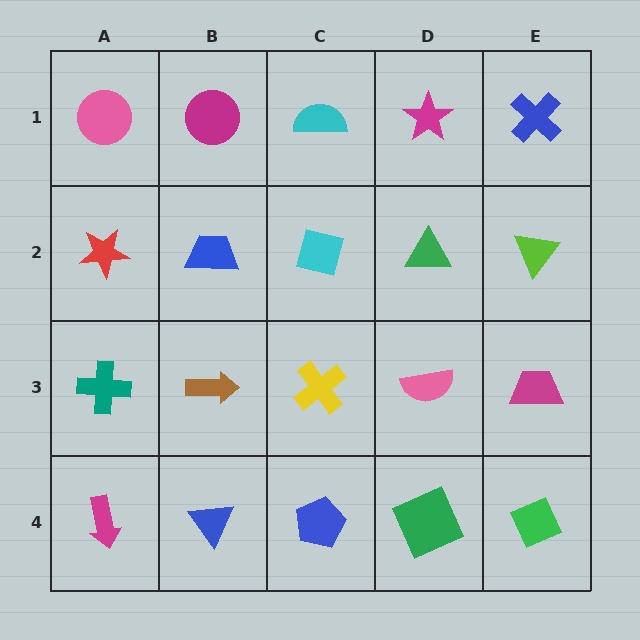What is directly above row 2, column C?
A cyan semicircle.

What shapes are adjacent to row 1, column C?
A cyan square (row 2, column C), a magenta circle (row 1, column B), a magenta star (row 1, column D).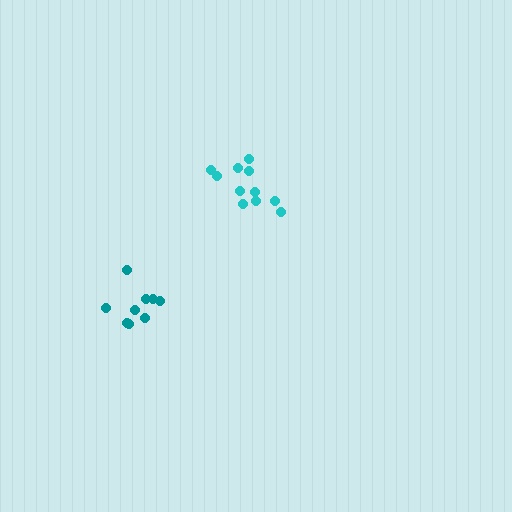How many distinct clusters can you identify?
There are 2 distinct clusters.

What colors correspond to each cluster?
The clusters are colored: cyan, teal.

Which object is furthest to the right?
The cyan cluster is rightmost.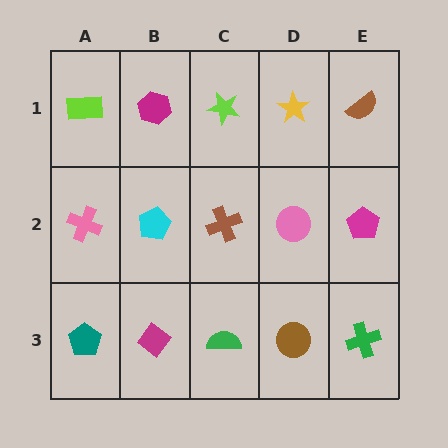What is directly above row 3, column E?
A magenta pentagon.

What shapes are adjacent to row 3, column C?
A brown cross (row 2, column C), a magenta diamond (row 3, column B), a brown circle (row 3, column D).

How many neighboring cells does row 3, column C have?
3.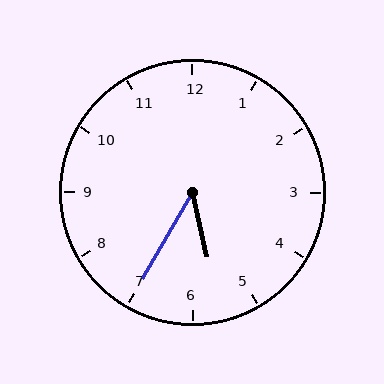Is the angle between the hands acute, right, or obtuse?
It is acute.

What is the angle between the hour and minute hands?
Approximately 42 degrees.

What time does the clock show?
5:35.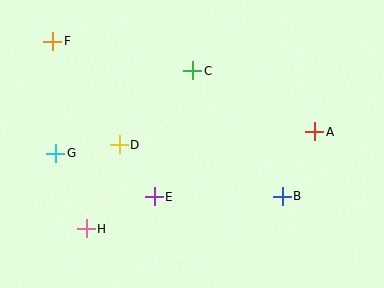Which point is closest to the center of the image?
Point E at (154, 197) is closest to the center.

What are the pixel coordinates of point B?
Point B is at (282, 196).